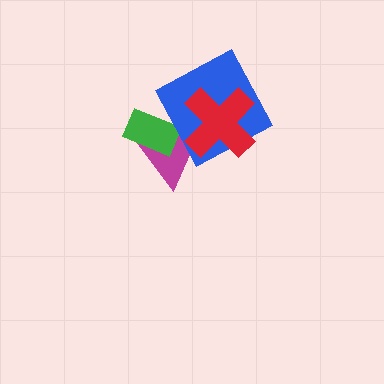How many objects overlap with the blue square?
2 objects overlap with the blue square.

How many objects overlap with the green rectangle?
1 object overlaps with the green rectangle.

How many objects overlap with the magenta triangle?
3 objects overlap with the magenta triangle.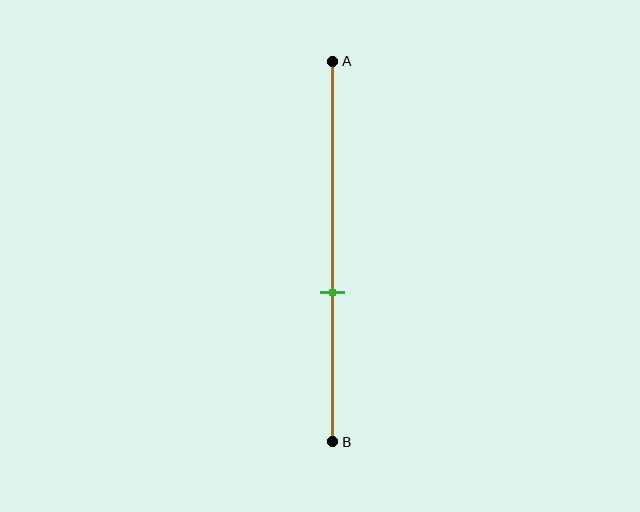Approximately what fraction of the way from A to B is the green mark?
The green mark is approximately 60% of the way from A to B.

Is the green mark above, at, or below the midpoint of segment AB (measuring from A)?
The green mark is below the midpoint of segment AB.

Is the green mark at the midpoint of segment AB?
No, the mark is at about 60% from A, not at the 50% midpoint.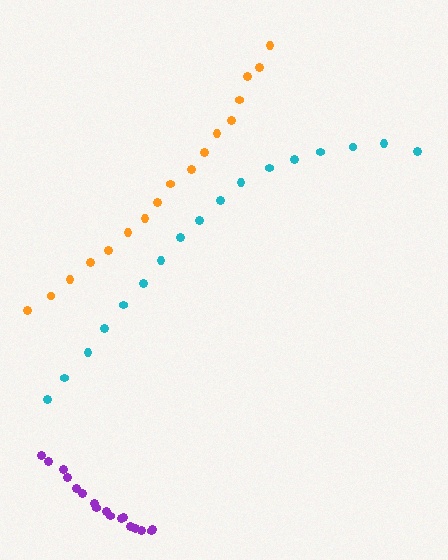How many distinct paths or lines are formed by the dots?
There are 3 distinct paths.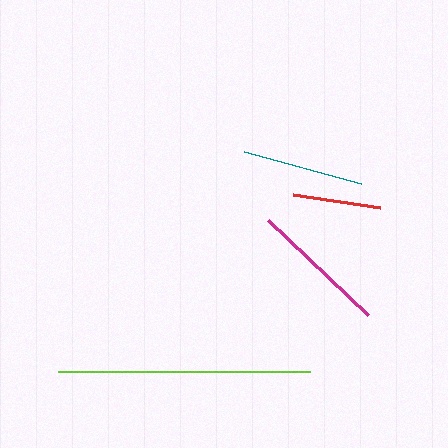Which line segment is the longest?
The lime line is the longest at approximately 253 pixels.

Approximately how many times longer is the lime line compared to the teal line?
The lime line is approximately 2.1 times the length of the teal line.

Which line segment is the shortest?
The red line is the shortest at approximately 87 pixels.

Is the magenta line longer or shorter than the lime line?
The lime line is longer than the magenta line.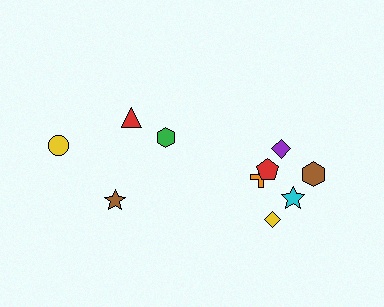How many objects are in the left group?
There are 4 objects.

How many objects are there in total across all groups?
There are 10 objects.